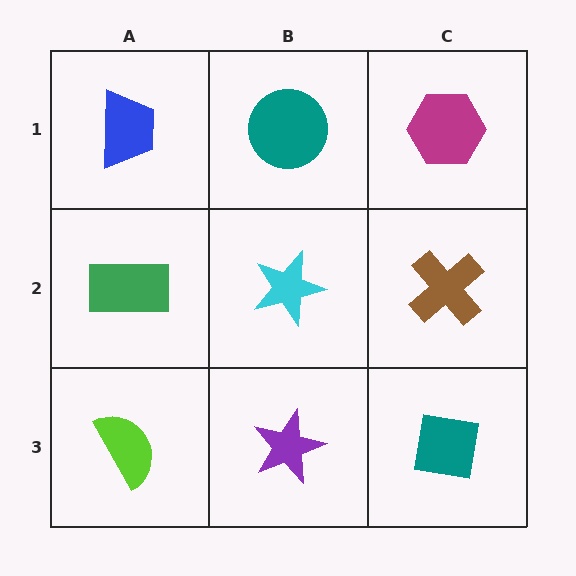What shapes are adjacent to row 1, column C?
A brown cross (row 2, column C), a teal circle (row 1, column B).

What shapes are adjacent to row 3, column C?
A brown cross (row 2, column C), a purple star (row 3, column B).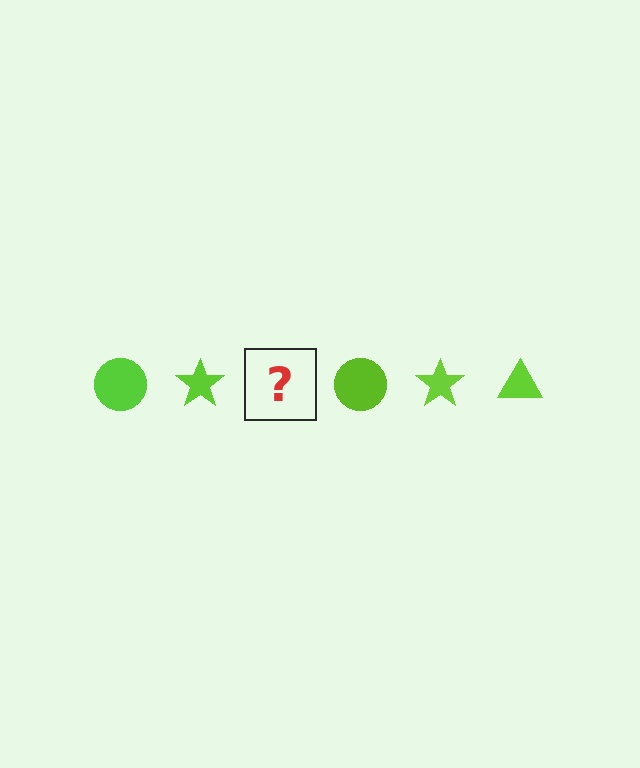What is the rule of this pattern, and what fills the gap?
The rule is that the pattern cycles through circle, star, triangle shapes in lime. The gap should be filled with a lime triangle.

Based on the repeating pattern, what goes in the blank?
The blank should be a lime triangle.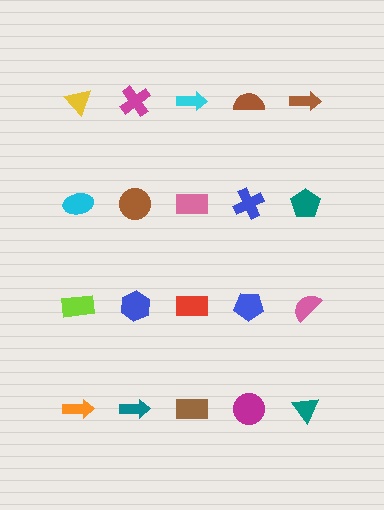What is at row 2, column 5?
A teal pentagon.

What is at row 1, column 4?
A brown semicircle.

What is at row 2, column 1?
A cyan ellipse.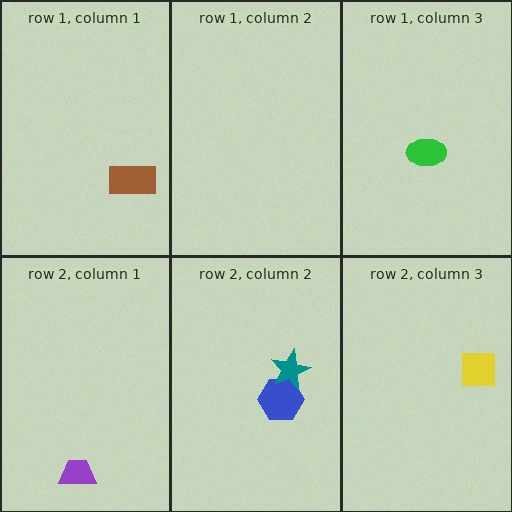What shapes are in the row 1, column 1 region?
The brown rectangle.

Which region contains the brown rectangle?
The row 1, column 1 region.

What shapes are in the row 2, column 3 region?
The yellow square.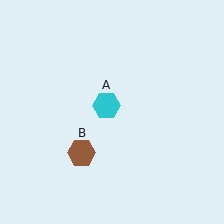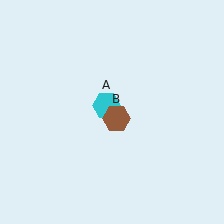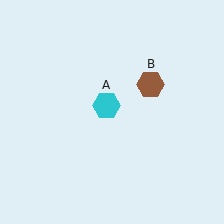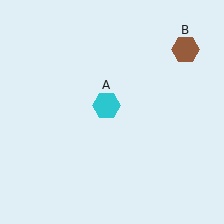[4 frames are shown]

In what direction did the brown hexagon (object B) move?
The brown hexagon (object B) moved up and to the right.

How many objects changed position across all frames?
1 object changed position: brown hexagon (object B).